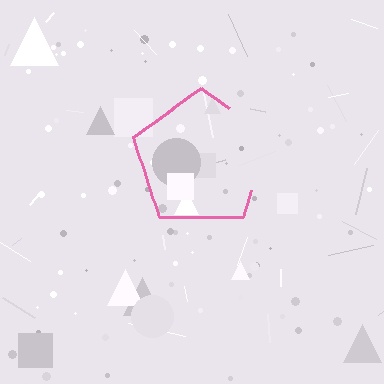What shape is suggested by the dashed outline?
The dashed outline suggests a pentagon.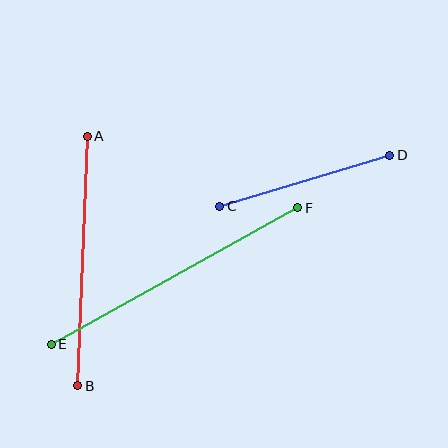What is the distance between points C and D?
The distance is approximately 178 pixels.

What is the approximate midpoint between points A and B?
The midpoint is at approximately (82, 261) pixels.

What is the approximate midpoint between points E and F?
The midpoint is at approximately (174, 276) pixels.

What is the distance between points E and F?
The distance is approximately 282 pixels.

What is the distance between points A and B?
The distance is approximately 249 pixels.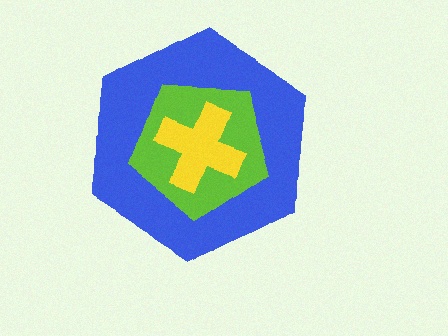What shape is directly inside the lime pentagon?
The yellow cross.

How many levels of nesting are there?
3.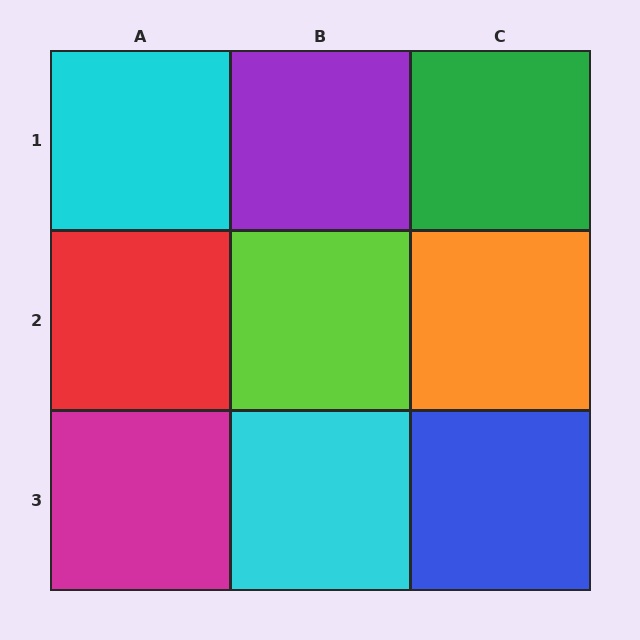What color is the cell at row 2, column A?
Red.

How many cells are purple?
1 cell is purple.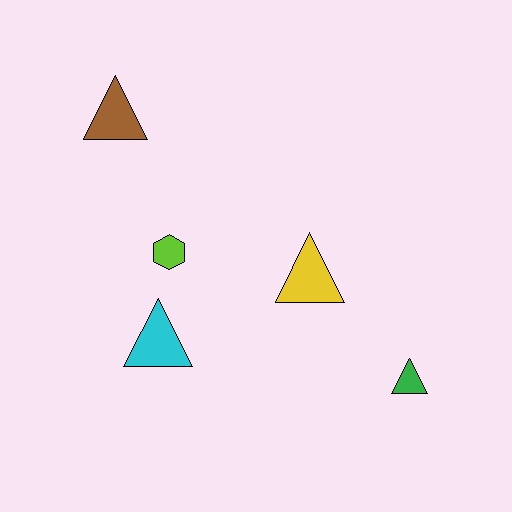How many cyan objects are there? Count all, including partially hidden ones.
There is 1 cyan object.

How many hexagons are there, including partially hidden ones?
There is 1 hexagon.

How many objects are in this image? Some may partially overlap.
There are 5 objects.